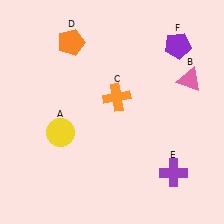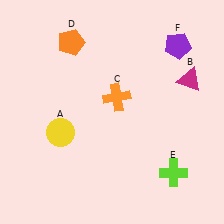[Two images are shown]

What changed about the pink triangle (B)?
In Image 1, B is pink. In Image 2, it changed to magenta.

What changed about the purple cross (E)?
In Image 1, E is purple. In Image 2, it changed to lime.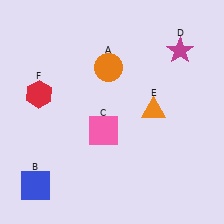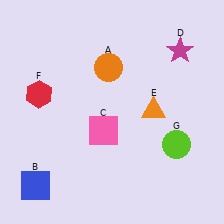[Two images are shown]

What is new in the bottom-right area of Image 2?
A lime circle (G) was added in the bottom-right area of Image 2.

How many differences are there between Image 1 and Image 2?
There is 1 difference between the two images.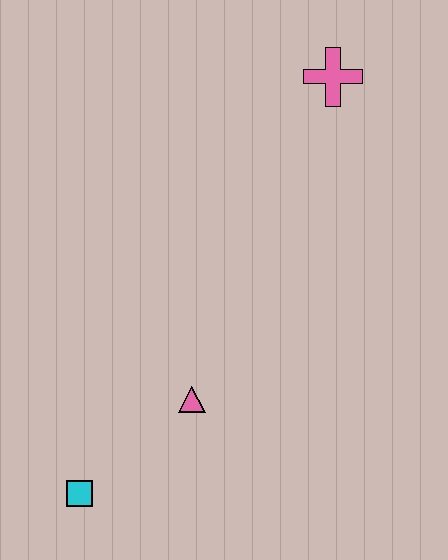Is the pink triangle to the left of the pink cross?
Yes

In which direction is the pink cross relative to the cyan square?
The pink cross is above the cyan square.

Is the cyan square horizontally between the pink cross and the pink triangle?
No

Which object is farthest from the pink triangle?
The pink cross is farthest from the pink triangle.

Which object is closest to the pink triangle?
The cyan square is closest to the pink triangle.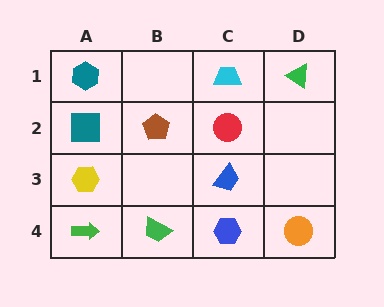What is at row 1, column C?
A cyan trapezoid.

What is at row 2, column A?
A teal square.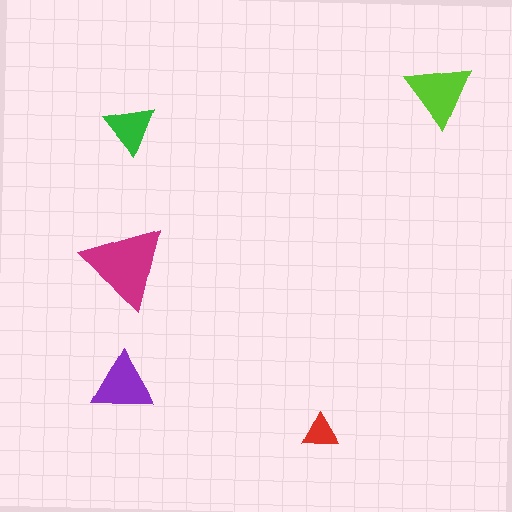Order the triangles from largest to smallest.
the magenta one, the lime one, the purple one, the green one, the red one.